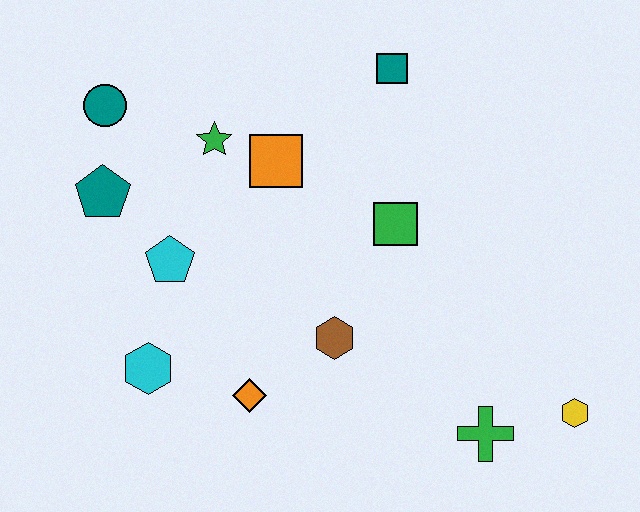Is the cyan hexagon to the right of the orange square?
No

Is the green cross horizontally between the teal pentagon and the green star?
No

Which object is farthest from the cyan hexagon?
The yellow hexagon is farthest from the cyan hexagon.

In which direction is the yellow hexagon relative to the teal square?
The yellow hexagon is below the teal square.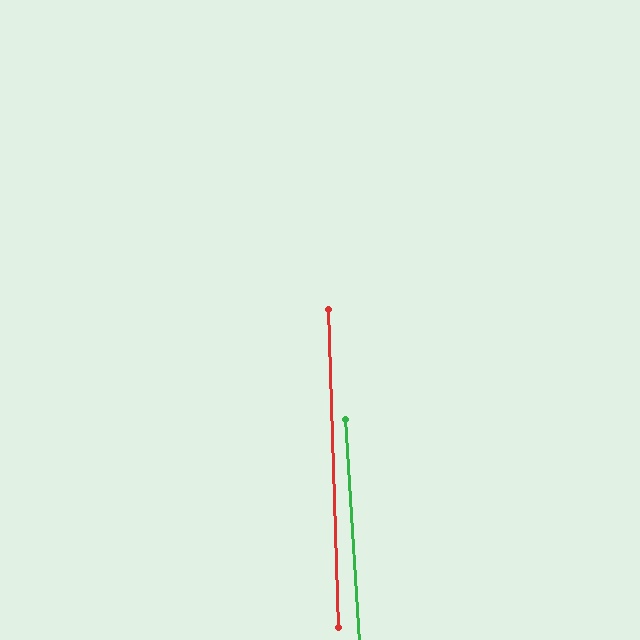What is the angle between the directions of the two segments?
Approximately 2 degrees.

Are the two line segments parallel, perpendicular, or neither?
Parallel — their directions differ by only 1.8°.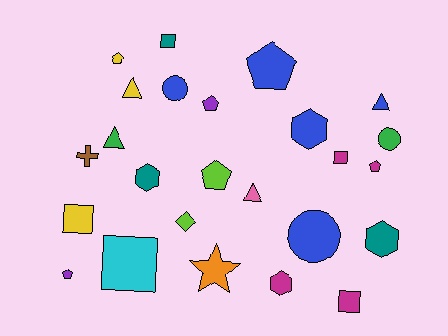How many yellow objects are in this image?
There are 3 yellow objects.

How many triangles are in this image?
There are 4 triangles.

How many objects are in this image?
There are 25 objects.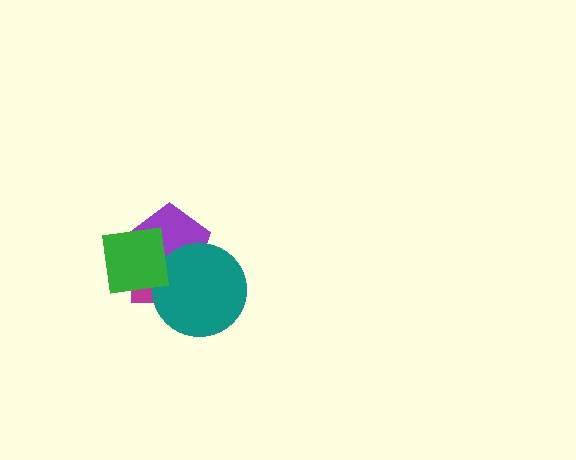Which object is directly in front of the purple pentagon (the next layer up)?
The teal circle is directly in front of the purple pentagon.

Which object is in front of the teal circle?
The green square is in front of the teal circle.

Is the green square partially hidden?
No, no other shape covers it.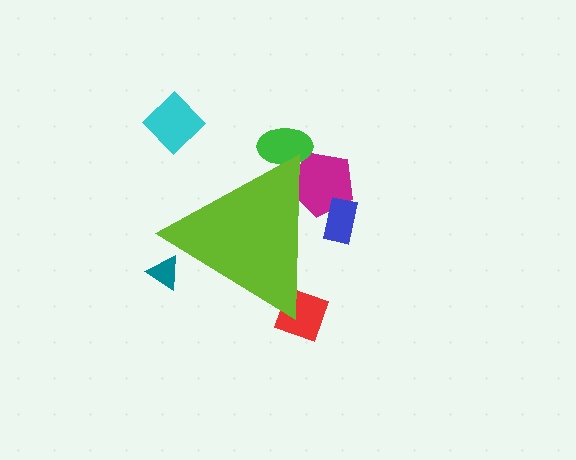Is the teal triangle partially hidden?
Yes, the teal triangle is partially hidden behind the lime triangle.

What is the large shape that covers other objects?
A lime triangle.